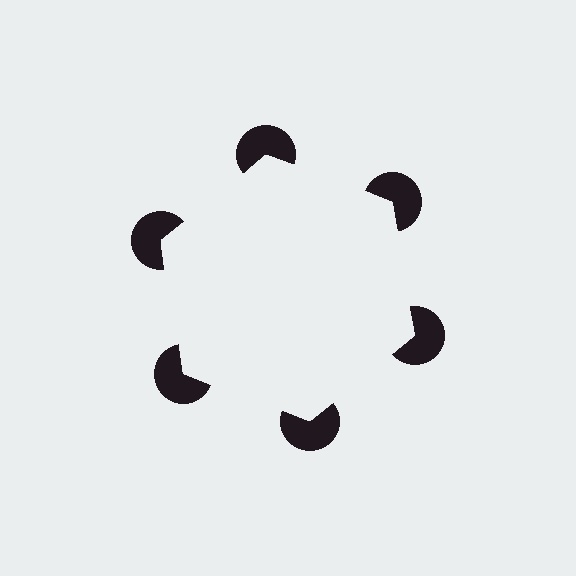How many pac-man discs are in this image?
There are 6 — one at each vertex of the illusory hexagon.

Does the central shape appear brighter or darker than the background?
It typically appears slightly brighter than the background, even though no actual brightness change is drawn.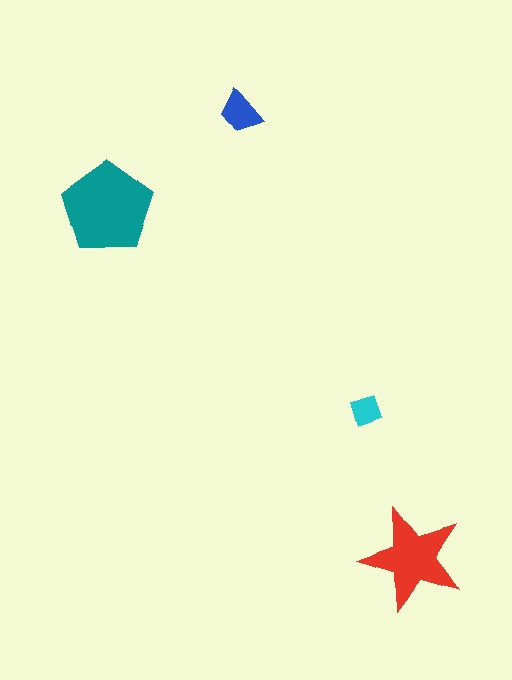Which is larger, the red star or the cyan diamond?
The red star.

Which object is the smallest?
The cyan diamond.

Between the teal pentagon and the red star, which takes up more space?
The teal pentagon.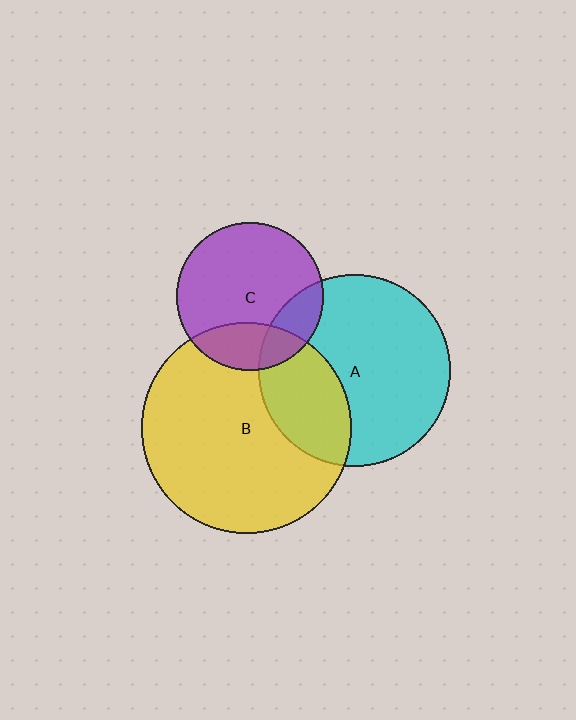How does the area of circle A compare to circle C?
Approximately 1.7 times.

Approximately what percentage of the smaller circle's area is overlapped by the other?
Approximately 30%.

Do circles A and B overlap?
Yes.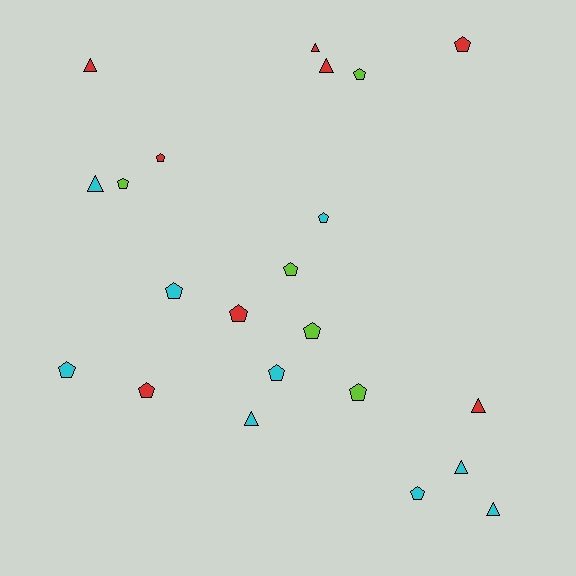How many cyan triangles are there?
There are 4 cyan triangles.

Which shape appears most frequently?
Pentagon, with 14 objects.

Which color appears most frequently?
Cyan, with 9 objects.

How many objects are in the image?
There are 22 objects.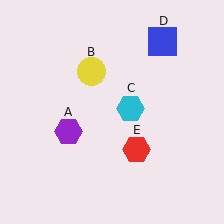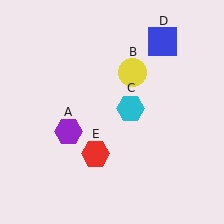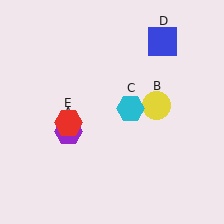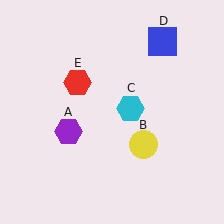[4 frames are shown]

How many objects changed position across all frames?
2 objects changed position: yellow circle (object B), red hexagon (object E).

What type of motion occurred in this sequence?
The yellow circle (object B), red hexagon (object E) rotated clockwise around the center of the scene.